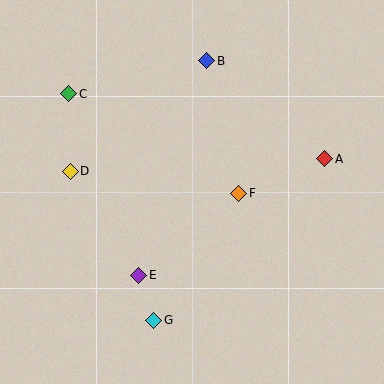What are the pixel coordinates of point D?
Point D is at (70, 171).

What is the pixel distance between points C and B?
The distance between C and B is 142 pixels.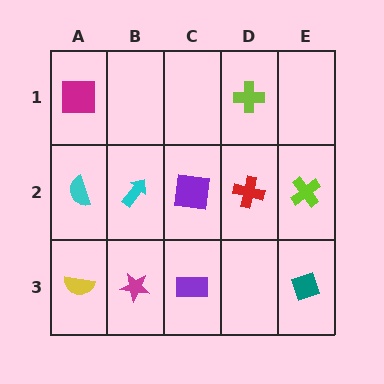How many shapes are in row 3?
4 shapes.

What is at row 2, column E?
A lime cross.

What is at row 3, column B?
A magenta star.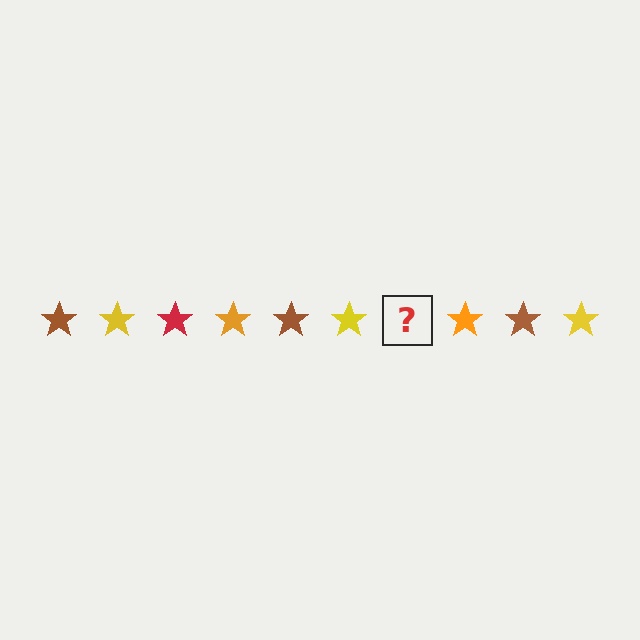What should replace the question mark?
The question mark should be replaced with a red star.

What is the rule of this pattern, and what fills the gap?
The rule is that the pattern cycles through brown, yellow, red, orange stars. The gap should be filled with a red star.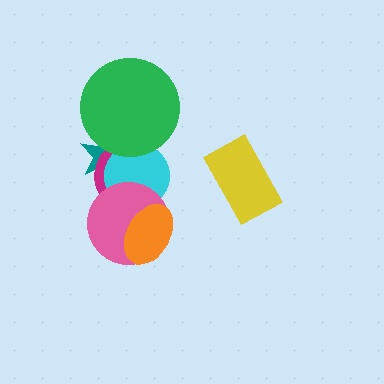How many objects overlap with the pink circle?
3 objects overlap with the pink circle.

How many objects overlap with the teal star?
3 objects overlap with the teal star.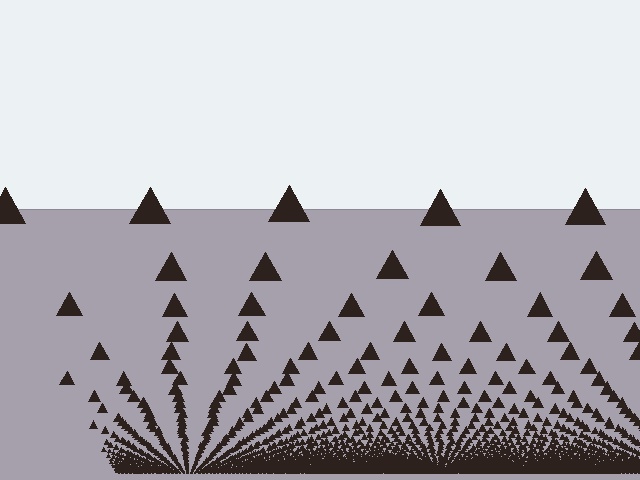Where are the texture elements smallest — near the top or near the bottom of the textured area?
Near the bottom.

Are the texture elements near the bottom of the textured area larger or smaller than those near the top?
Smaller. The gradient is inverted — elements near the bottom are smaller and denser.